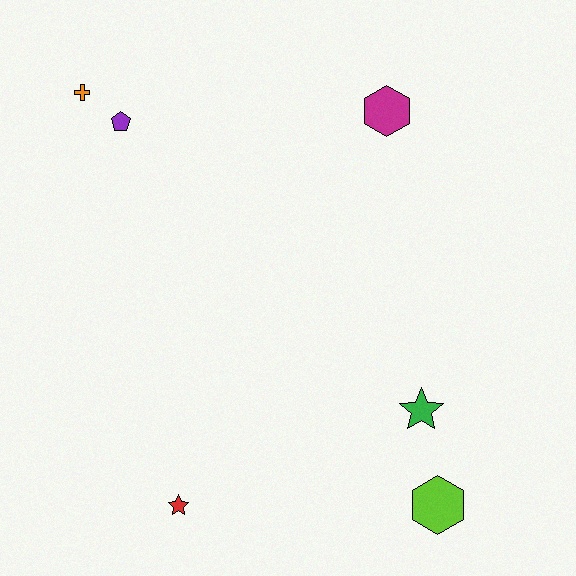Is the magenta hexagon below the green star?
No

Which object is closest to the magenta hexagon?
The purple pentagon is closest to the magenta hexagon.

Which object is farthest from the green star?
The orange cross is farthest from the green star.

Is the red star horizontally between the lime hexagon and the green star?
No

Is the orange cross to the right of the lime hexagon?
No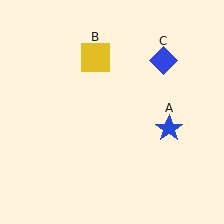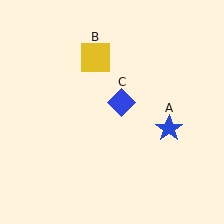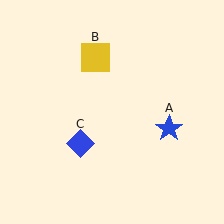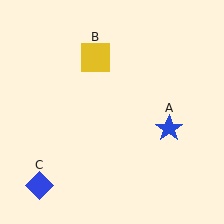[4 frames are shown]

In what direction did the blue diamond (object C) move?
The blue diamond (object C) moved down and to the left.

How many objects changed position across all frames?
1 object changed position: blue diamond (object C).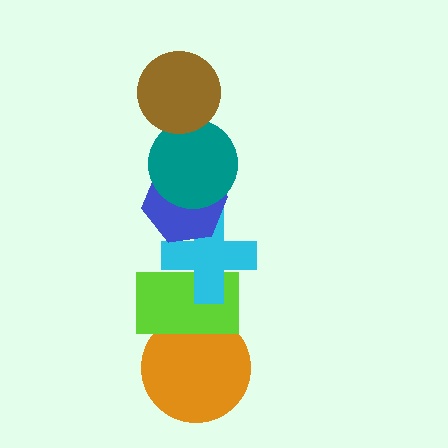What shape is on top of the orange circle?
The lime rectangle is on top of the orange circle.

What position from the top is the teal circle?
The teal circle is 2nd from the top.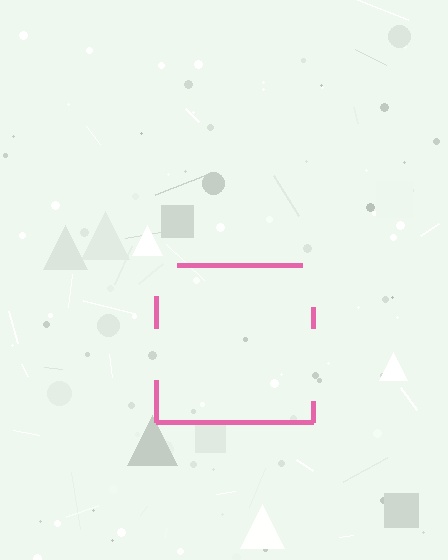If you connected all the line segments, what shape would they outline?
They would outline a square.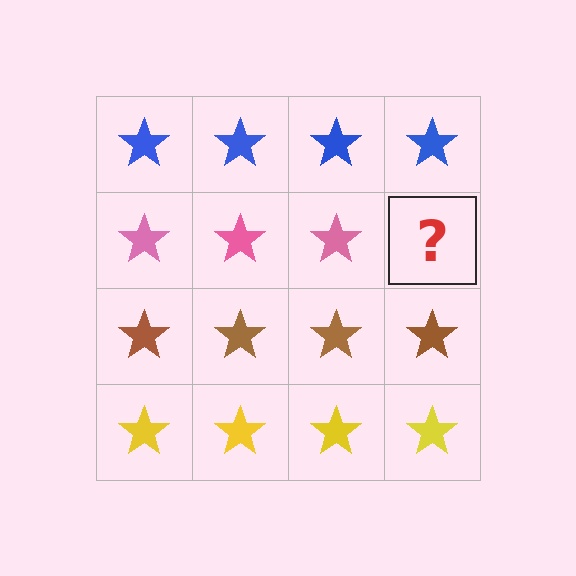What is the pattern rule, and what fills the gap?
The rule is that each row has a consistent color. The gap should be filled with a pink star.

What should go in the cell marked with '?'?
The missing cell should contain a pink star.